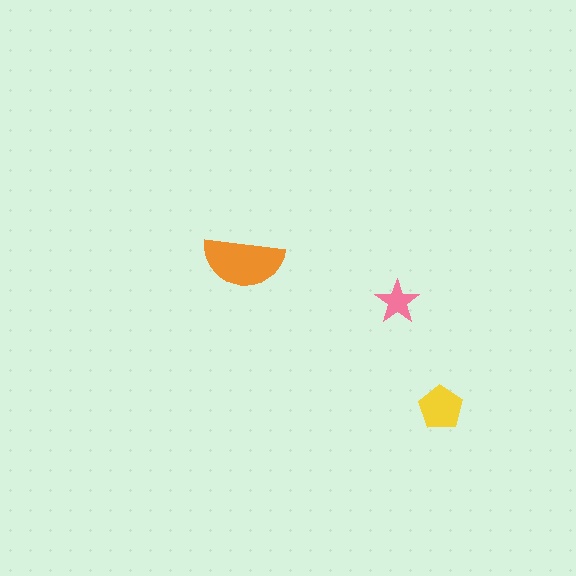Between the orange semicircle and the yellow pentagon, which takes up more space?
The orange semicircle.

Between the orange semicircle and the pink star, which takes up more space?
The orange semicircle.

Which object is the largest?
The orange semicircle.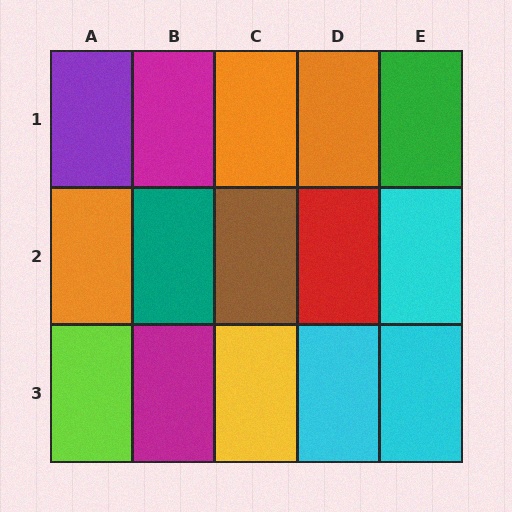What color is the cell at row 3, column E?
Cyan.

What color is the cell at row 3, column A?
Lime.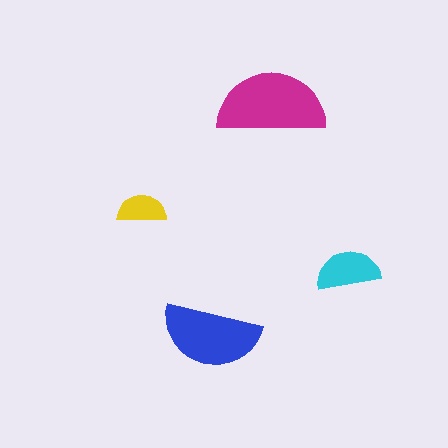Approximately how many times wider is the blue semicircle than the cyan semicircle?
About 1.5 times wider.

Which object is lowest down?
The blue semicircle is bottommost.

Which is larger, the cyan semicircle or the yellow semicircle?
The cyan one.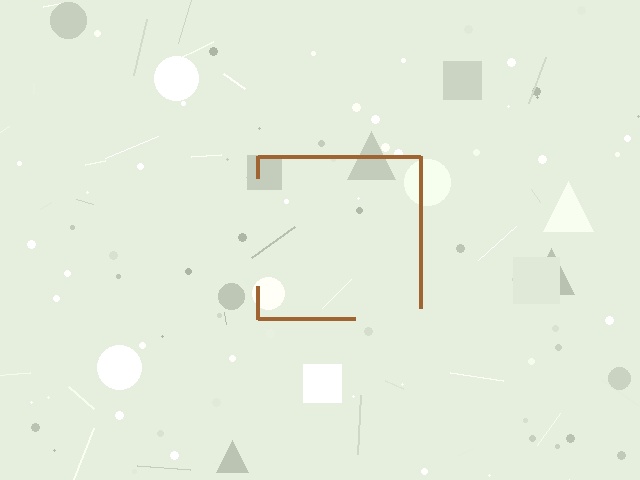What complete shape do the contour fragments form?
The contour fragments form a square.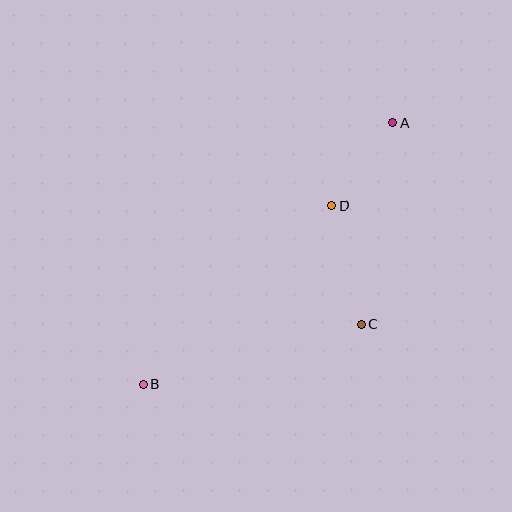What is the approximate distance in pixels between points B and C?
The distance between B and C is approximately 226 pixels.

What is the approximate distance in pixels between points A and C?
The distance between A and C is approximately 204 pixels.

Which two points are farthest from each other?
Points A and B are farthest from each other.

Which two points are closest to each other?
Points A and D are closest to each other.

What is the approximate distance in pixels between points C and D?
The distance between C and D is approximately 123 pixels.